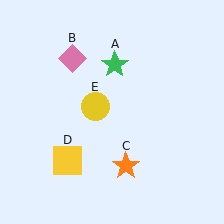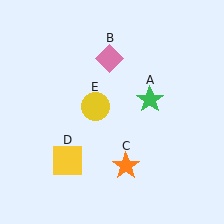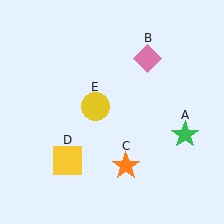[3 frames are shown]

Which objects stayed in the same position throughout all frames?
Orange star (object C) and yellow square (object D) and yellow circle (object E) remained stationary.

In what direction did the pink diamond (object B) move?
The pink diamond (object B) moved right.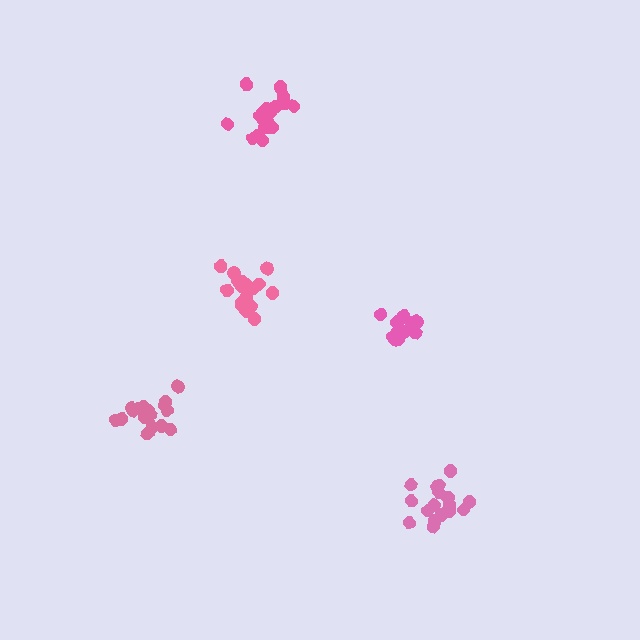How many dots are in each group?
Group 1: 17 dots, Group 2: 19 dots, Group 3: 18 dots, Group 4: 18 dots, Group 5: 13 dots (85 total).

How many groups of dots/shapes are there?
There are 5 groups.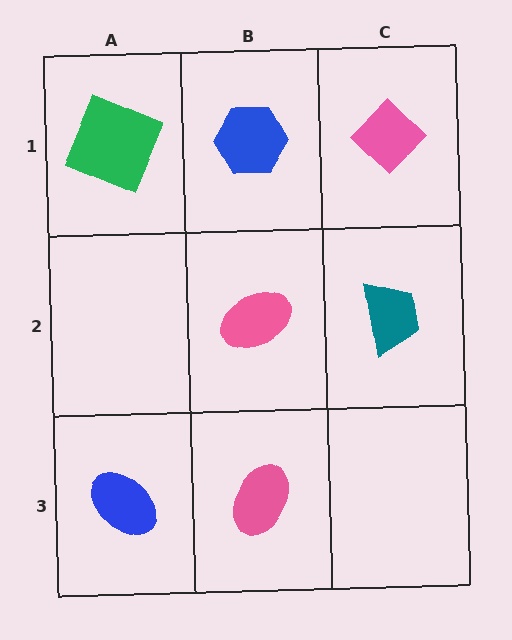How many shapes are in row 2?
2 shapes.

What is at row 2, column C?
A teal trapezoid.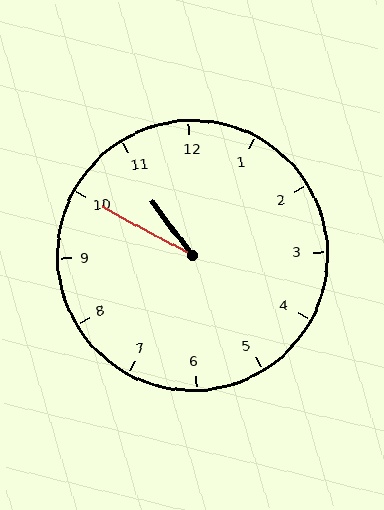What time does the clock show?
10:50.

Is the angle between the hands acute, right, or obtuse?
It is acute.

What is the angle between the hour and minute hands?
Approximately 25 degrees.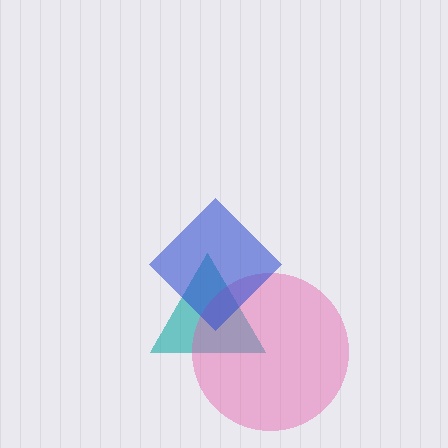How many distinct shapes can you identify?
There are 3 distinct shapes: a teal triangle, a pink circle, a blue diamond.